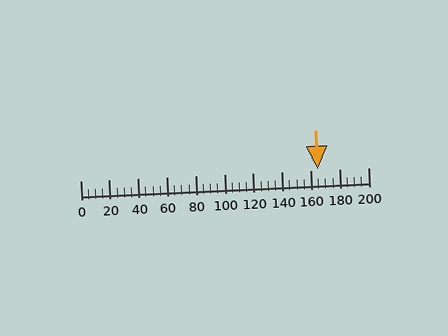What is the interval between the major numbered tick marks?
The major tick marks are spaced 20 units apart.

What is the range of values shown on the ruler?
The ruler shows values from 0 to 200.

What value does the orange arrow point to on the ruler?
The orange arrow points to approximately 165.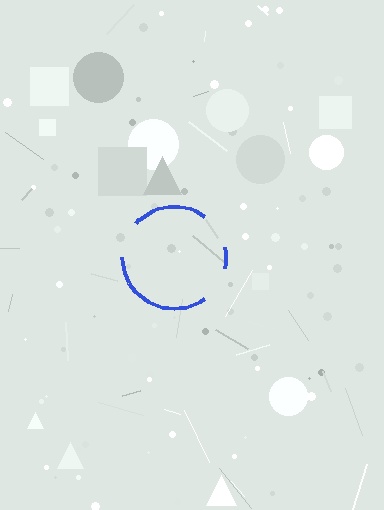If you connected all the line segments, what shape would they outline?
They would outline a circle.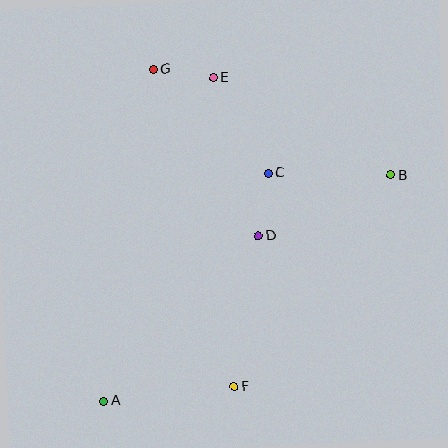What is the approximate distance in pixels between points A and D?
The distance between A and D is approximately 227 pixels.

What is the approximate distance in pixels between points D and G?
The distance between D and G is approximately 197 pixels.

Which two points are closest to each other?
Points E and G are closest to each other.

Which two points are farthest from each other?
Points A and B are farthest from each other.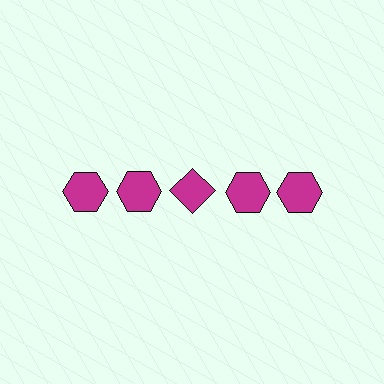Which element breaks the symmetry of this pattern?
The magenta diamond in the top row, center column breaks the symmetry. All other shapes are magenta hexagons.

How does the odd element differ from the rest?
It has a different shape: diamond instead of hexagon.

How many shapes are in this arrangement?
There are 5 shapes arranged in a grid pattern.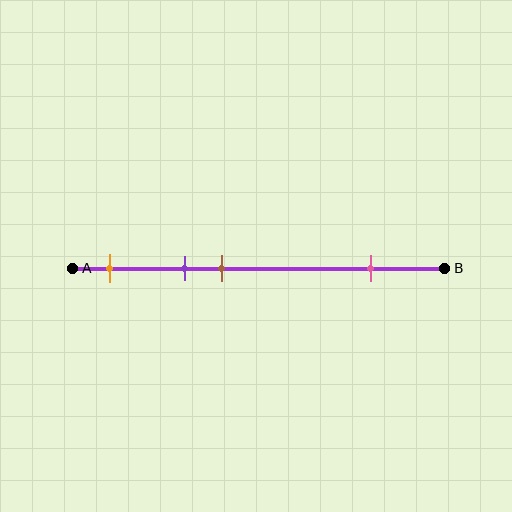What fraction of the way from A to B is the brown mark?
The brown mark is approximately 40% (0.4) of the way from A to B.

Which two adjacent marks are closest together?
The purple and brown marks are the closest adjacent pair.